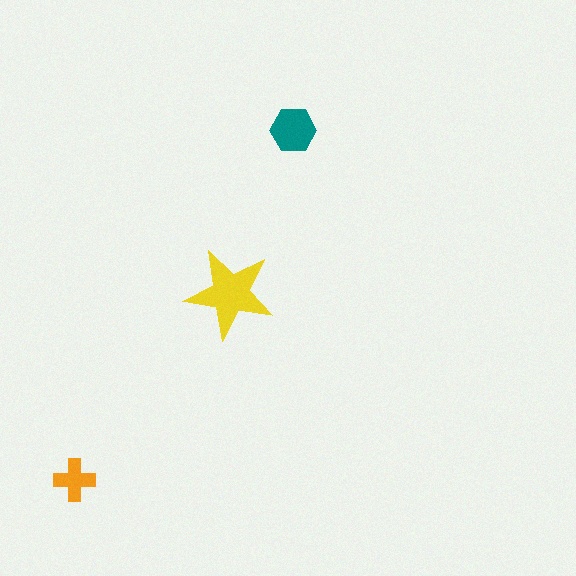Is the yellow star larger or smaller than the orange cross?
Larger.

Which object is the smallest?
The orange cross.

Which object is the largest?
The yellow star.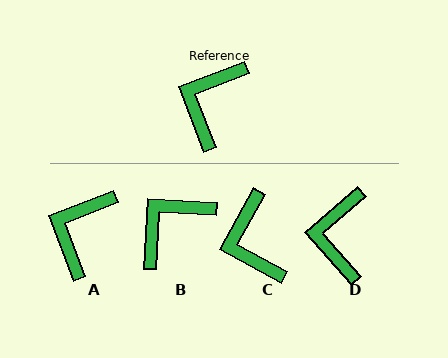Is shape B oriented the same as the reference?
No, it is off by about 24 degrees.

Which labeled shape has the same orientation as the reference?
A.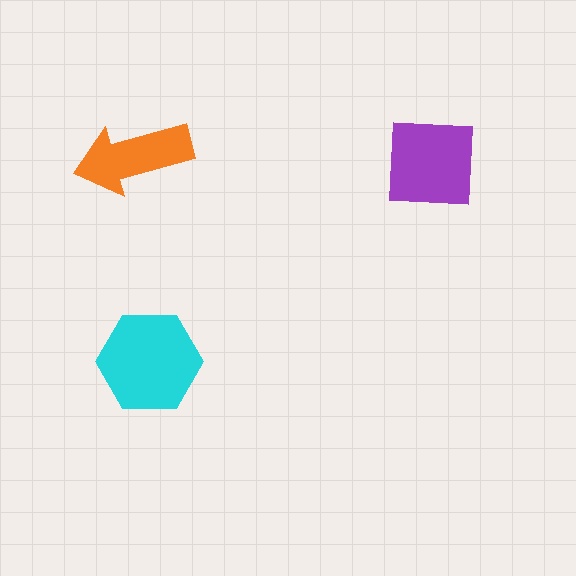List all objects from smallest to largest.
The orange arrow, the purple square, the cyan hexagon.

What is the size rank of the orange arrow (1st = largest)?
3rd.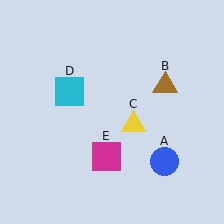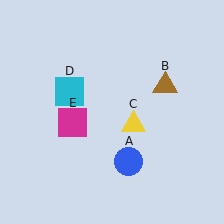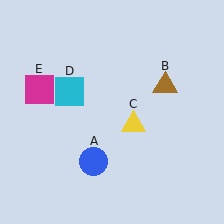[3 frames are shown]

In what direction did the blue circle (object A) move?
The blue circle (object A) moved left.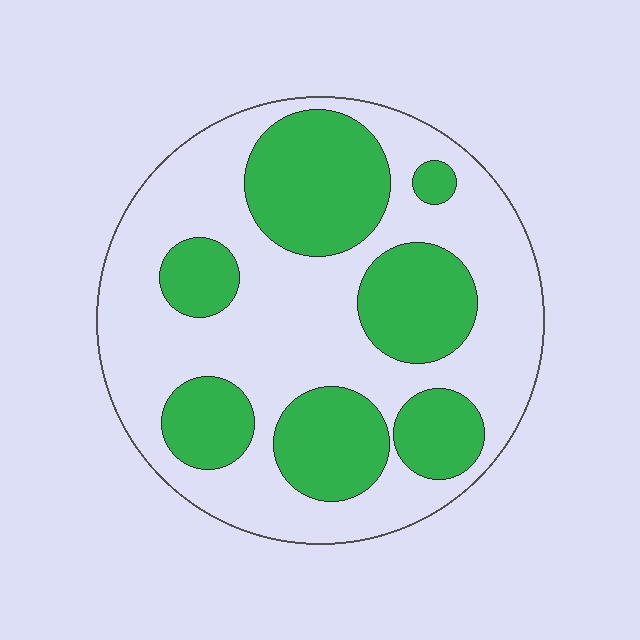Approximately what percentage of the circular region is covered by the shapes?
Approximately 40%.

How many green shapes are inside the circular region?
7.